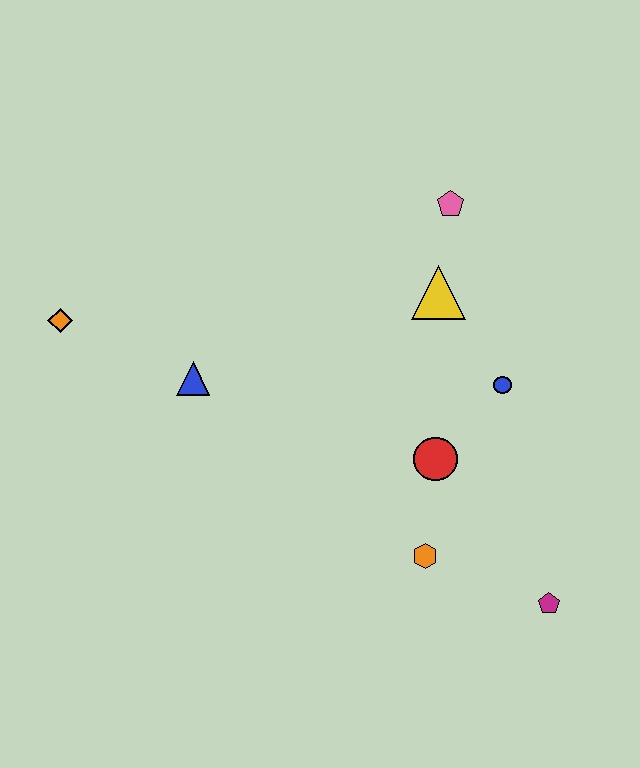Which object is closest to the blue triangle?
The orange diamond is closest to the blue triangle.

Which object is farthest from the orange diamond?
The magenta pentagon is farthest from the orange diamond.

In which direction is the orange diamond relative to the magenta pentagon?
The orange diamond is to the left of the magenta pentagon.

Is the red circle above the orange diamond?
No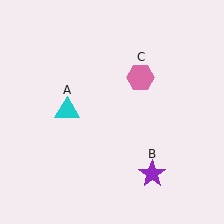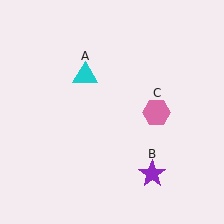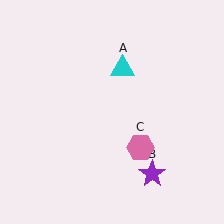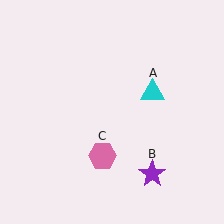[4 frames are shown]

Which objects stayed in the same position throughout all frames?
Purple star (object B) remained stationary.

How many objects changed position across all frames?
2 objects changed position: cyan triangle (object A), pink hexagon (object C).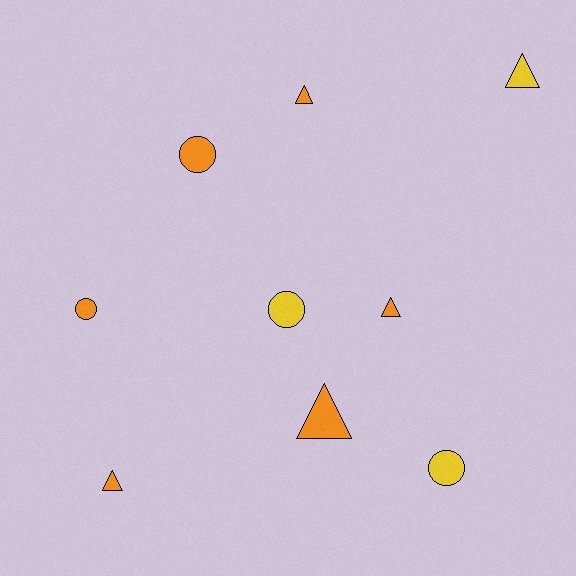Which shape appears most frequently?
Triangle, with 5 objects.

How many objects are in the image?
There are 9 objects.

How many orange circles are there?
There are 2 orange circles.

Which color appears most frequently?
Orange, with 6 objects.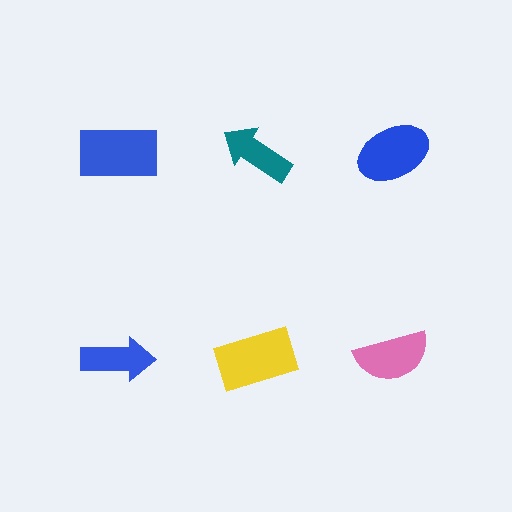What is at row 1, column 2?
A teal arrow.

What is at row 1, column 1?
A blue rectangle.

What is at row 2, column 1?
A blue arrow.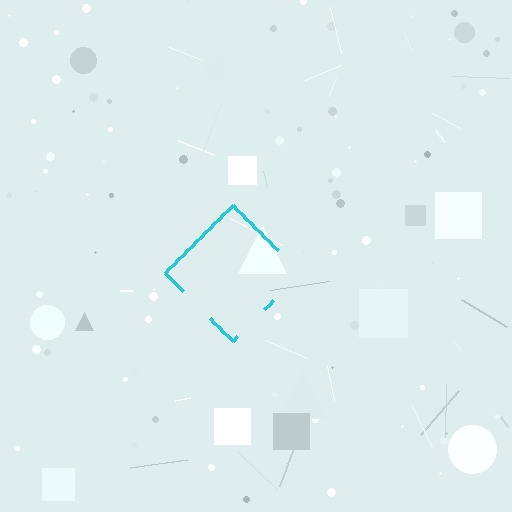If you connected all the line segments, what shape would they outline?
They would outline a diamond.